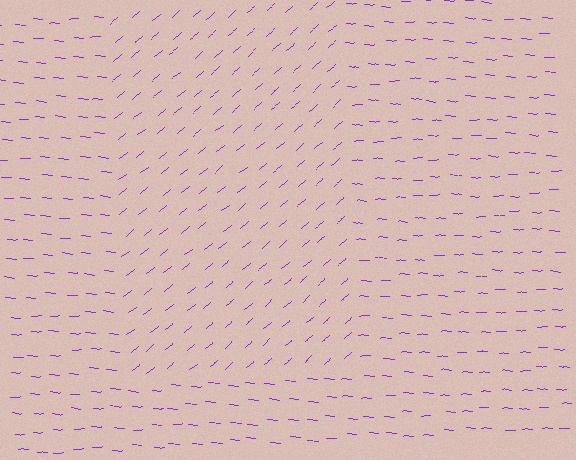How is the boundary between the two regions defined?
The boundary is defined purely by a change in line orientation (approximately 45 degrees difference). All lines are the same color and thickness.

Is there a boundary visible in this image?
Yes, there is a texture boundary formed by a change in line orientation.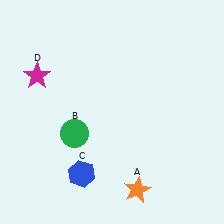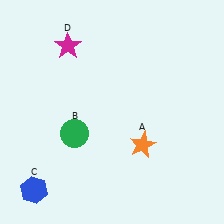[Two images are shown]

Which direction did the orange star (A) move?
The orange star (A) moved up.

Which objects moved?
The objects that moved are: the orange star (A), the blue hexagon (C), the magenta star (D).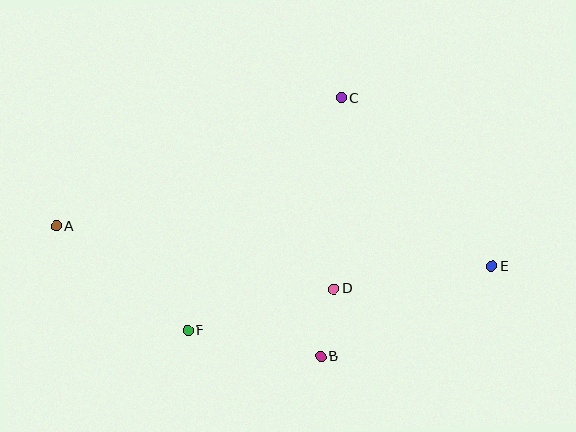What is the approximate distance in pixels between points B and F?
The distance between B and F is approximately 135 pixels.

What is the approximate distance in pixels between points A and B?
The distance between A and B is approximately 294 pixels.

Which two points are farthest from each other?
Points A and E are farthest from each other.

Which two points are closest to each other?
Points B and D are closest to each other.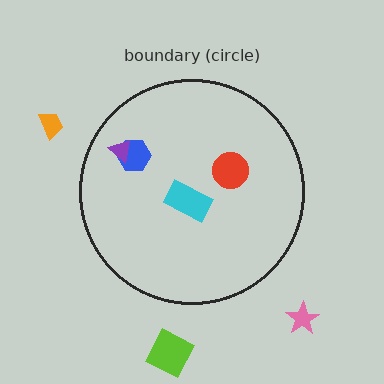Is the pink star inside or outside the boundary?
Outside.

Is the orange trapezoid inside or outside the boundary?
Outside.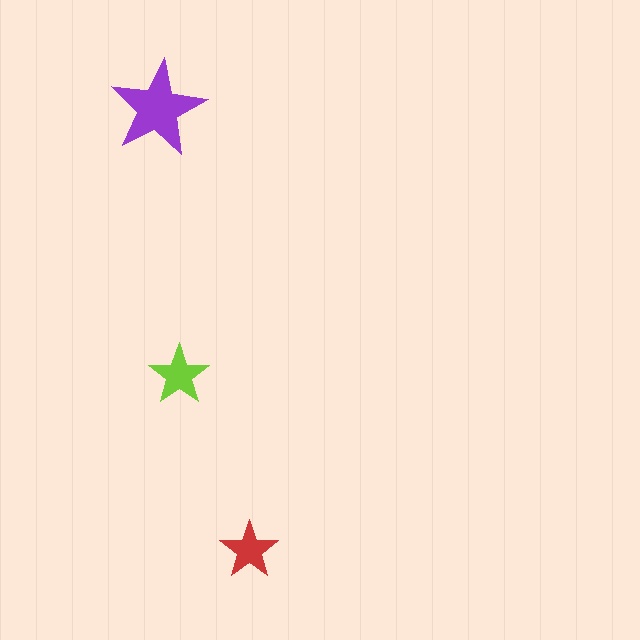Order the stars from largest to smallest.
the purple one, the lime one, the red one.